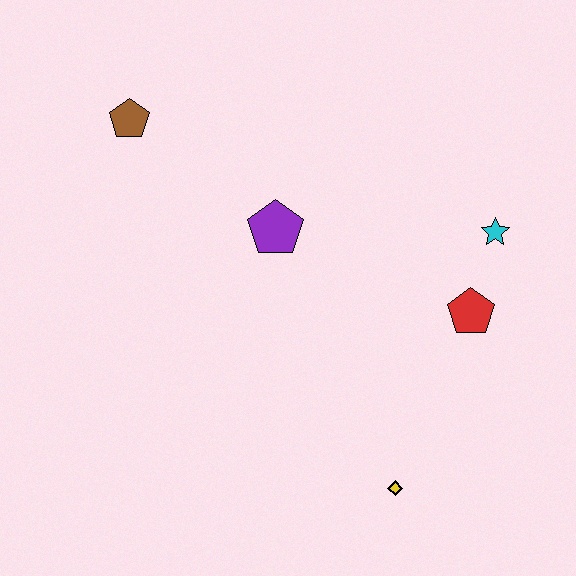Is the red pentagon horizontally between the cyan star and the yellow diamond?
Yes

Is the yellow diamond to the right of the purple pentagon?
Yes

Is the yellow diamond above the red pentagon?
No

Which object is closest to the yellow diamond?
The red pentagon is closest to the yellow diamond.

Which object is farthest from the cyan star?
The brown pentagon is farthest from the cyan star.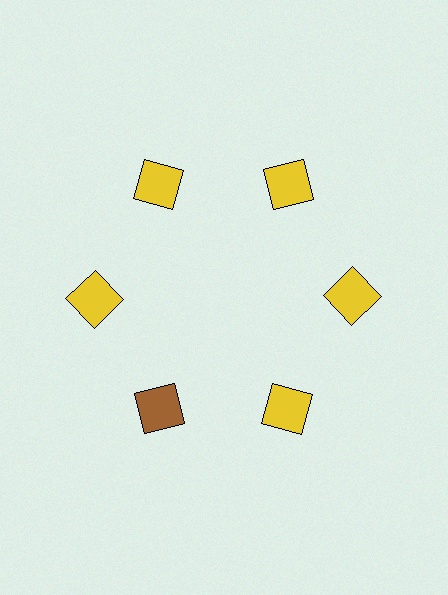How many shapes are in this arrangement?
There are 6 shapes arranged in a ring pattern.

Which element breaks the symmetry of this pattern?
The brown square at roughly the 7 o'clock position breaks the symmetry. All other shapes are yellow squares.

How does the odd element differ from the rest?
It has a different color: brown instead of yellow.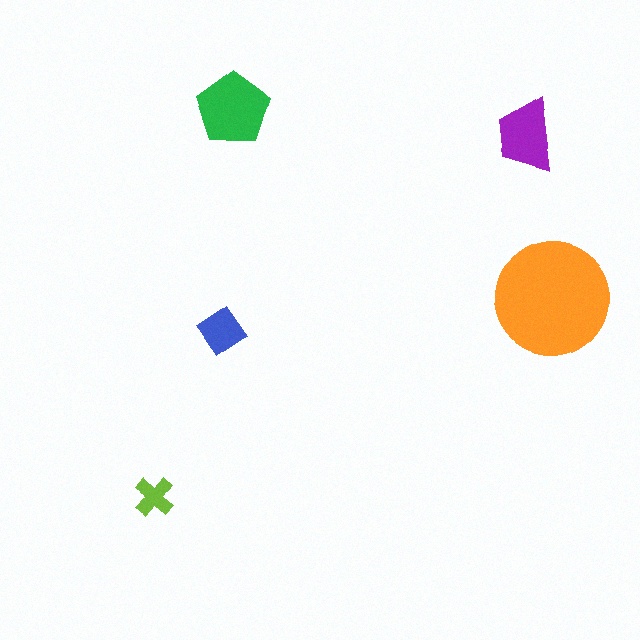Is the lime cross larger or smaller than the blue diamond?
Smaller.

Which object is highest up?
The green pentagon is topmost.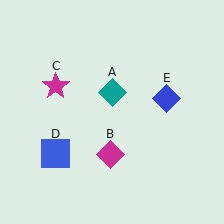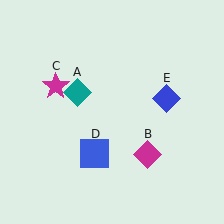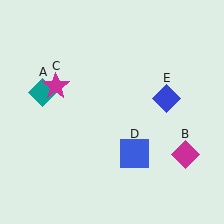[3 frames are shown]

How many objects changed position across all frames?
3 objects changed position: teal diamond (object A), magenta diamond (object B), blue square (object D).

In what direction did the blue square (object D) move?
The blue square (object D) moved right.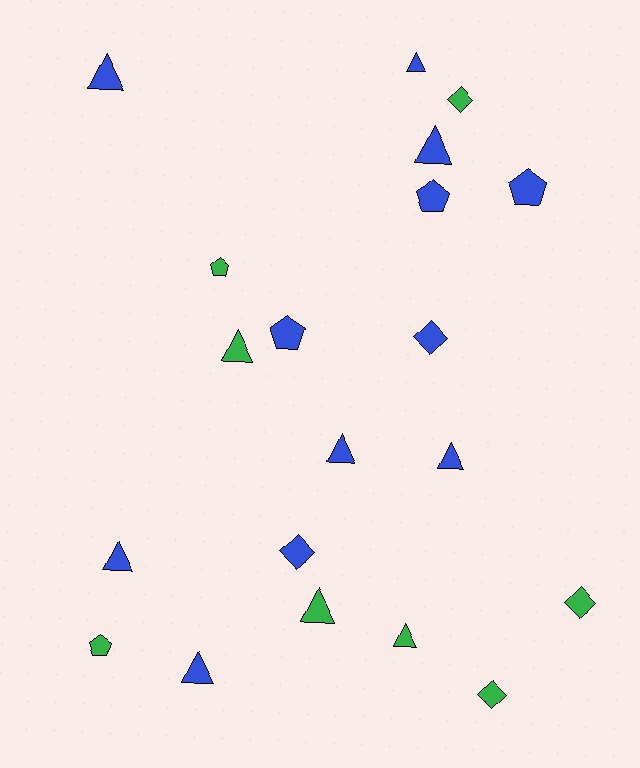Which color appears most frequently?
Blue, with 12 objects.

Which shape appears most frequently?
Triangle, with 10 objects.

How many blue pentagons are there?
There are 3 blue pentagons.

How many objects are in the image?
There are 20 objects.